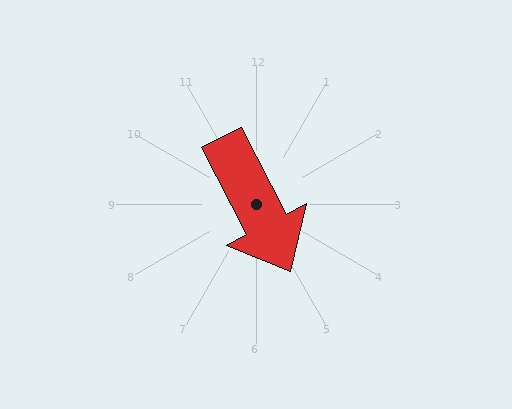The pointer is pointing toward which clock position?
Roughly 5 o'clock.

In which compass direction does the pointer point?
Southeast.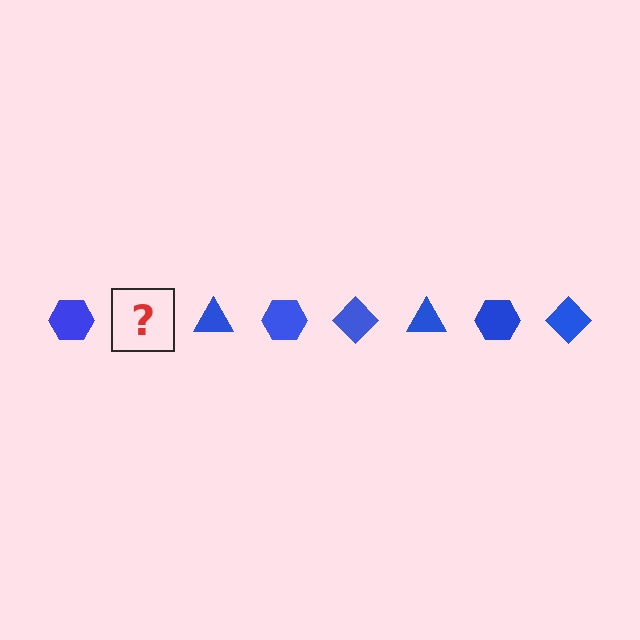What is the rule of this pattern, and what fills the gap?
The rule is that the pattern cycles through hexagon, diamond, triangle shapes in blue. The gap should be filled with a blue diamond.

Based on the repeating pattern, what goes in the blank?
The blank should be a blue diamond.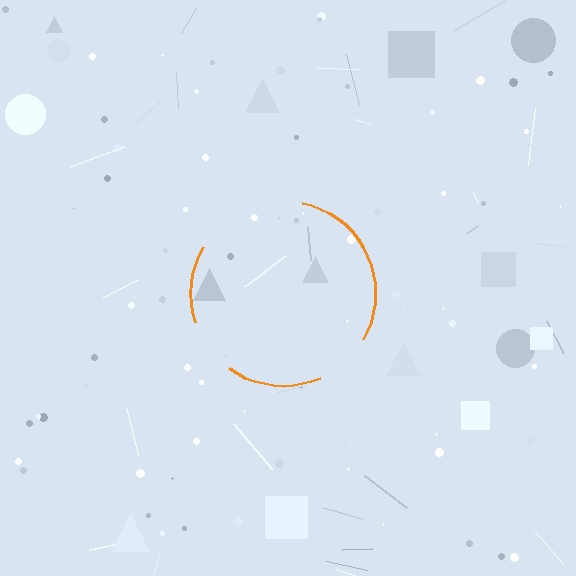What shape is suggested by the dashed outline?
The dashed outline suggests a circle.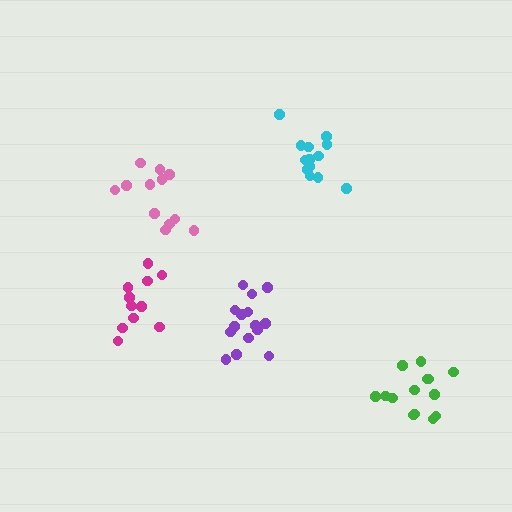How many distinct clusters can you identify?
There are 5 distinct clusters.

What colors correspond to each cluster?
The clusters are colored: magenta, pink, cyan, purple, green.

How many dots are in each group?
Group 1: 11 dots, Group 2: 12 dots, Group 3: 14 dots, Group 4: 15 dots, Group 5: 14 dots (66 total).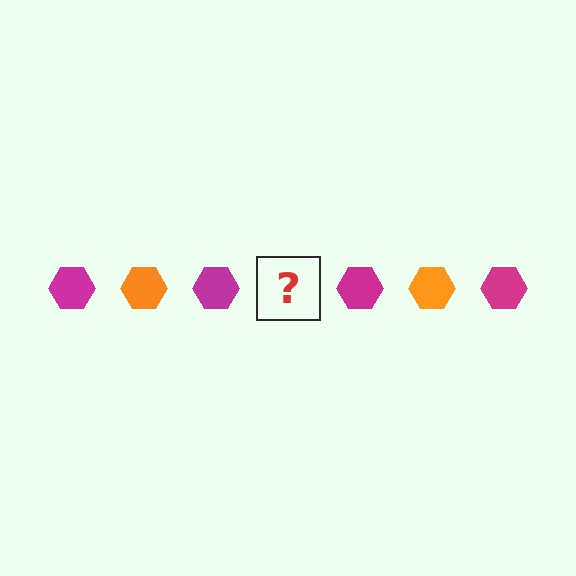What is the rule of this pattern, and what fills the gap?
The rule is that the pattern cycles through magenta, orange hexagons. The gap should be filled with an orange hexagon.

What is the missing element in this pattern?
The missing element is an orange hexagon.